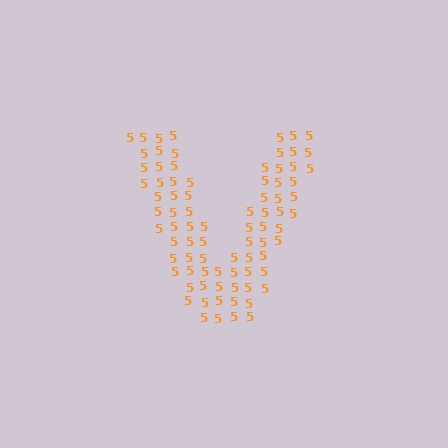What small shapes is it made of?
It is made of small digit 5's.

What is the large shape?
The large shape is the letter V.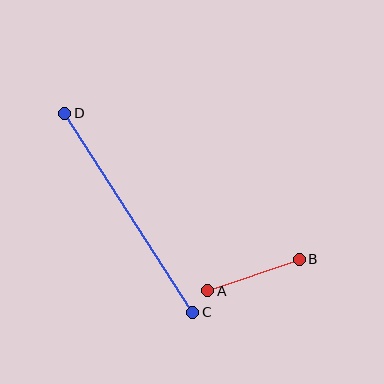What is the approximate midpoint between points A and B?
The midpoint is at approximately (254, 275) pixels.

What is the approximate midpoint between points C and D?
The midpoint is at approximately (129, 213) pixels.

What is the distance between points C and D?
The distance is approximately 237 pixels.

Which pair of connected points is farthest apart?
Points C and D are farthest apart.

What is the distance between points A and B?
The distance is approximately 97 pixels.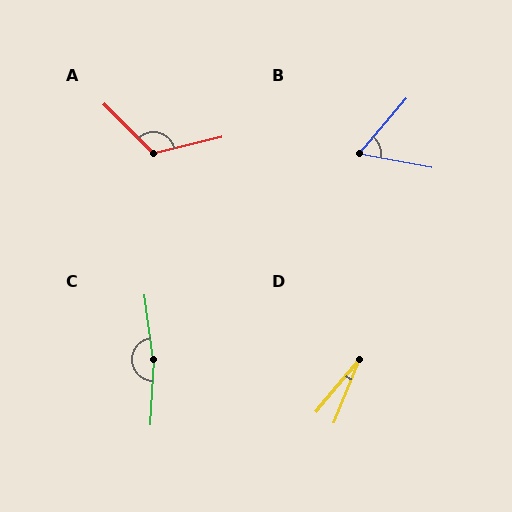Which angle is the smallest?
D, at approximately 18 degrees.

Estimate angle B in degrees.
Approximately 60 degrees.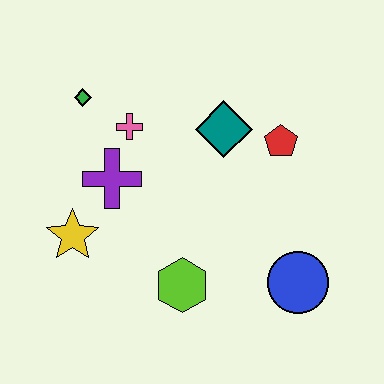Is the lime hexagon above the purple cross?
No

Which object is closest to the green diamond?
The pink cross is closest to the green diamond.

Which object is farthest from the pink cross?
The blue circle is farthest from the pink cross.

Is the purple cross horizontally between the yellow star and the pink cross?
Yes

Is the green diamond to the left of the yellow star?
No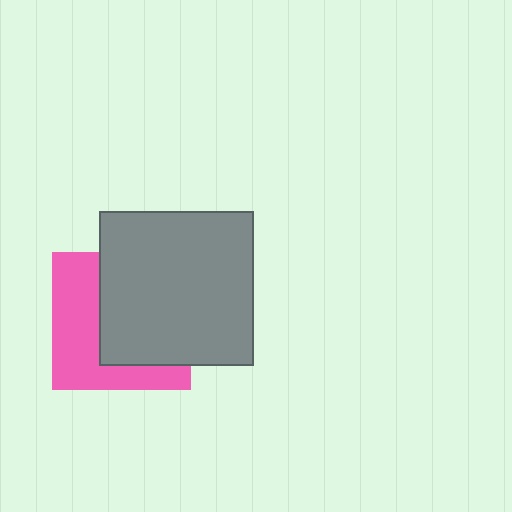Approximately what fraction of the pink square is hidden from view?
Roughly 54% of the pink square is hidden behind the gray square.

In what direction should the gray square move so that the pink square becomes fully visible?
The gray square should move right. That is the shortest direction to clear the overlap and leave the pink square fully visible.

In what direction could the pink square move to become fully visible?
The pink square could move left. That would shift it out from behind the gray square entirely.